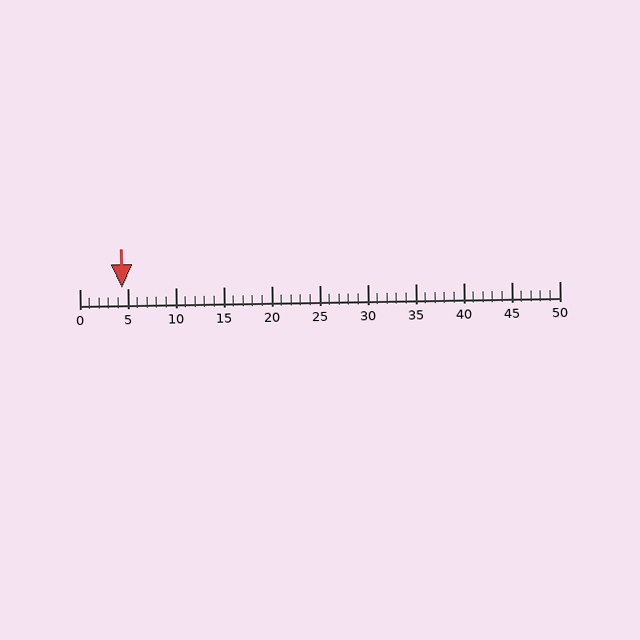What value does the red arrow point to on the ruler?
The red arrow points to approximately 4.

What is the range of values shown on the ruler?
The ruler shows values from 0 to 50.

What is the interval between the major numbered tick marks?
The major tick marks are spaced 5 units apart.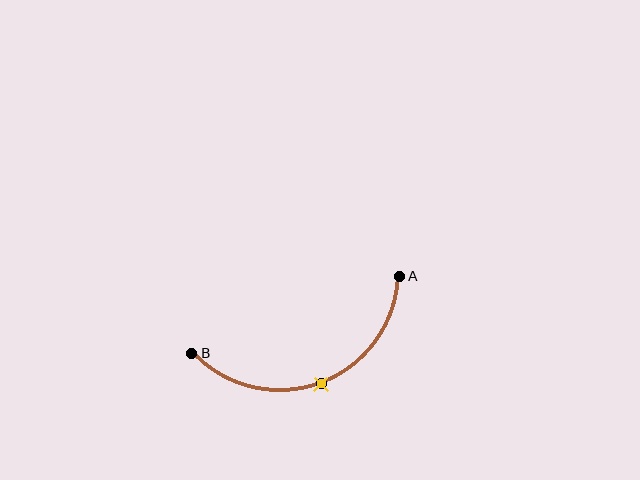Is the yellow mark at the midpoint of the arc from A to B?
Yes. The yellow mark lies on the arc at equal arc-length from both A and B — it is the arc midpoint.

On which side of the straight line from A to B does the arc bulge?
The arc bulges below the straight line connecting A and B.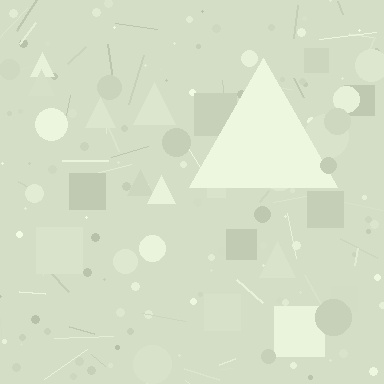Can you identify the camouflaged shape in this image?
The camouflaged shape is a triangle.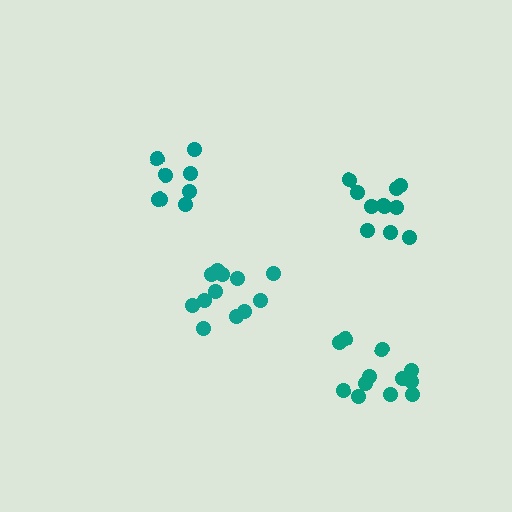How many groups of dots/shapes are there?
There are 4 groups.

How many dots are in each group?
Group 1: 12 dots, Group 2: 11 dots, Group 3: 8 dots, Group 4: 12 dots (43 total).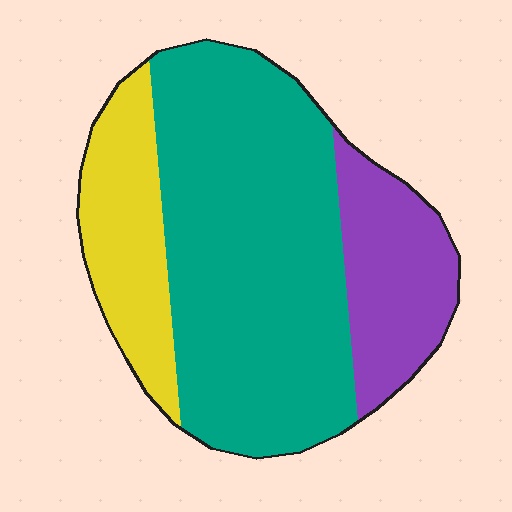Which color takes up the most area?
Teal, at roughly 60%.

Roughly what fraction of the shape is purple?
Purple covers roughly 20% of the shape.